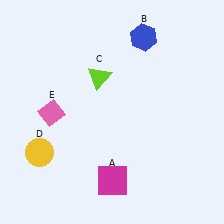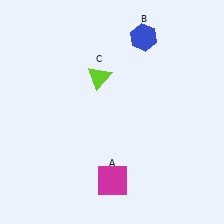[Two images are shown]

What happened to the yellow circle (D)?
The yellow circle (D) was removed in Image 2. It was in the bottom-left area of Image 1.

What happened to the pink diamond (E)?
The pink diamond (E) was removed in Image 2. It was in the bottom-left area of Image 1.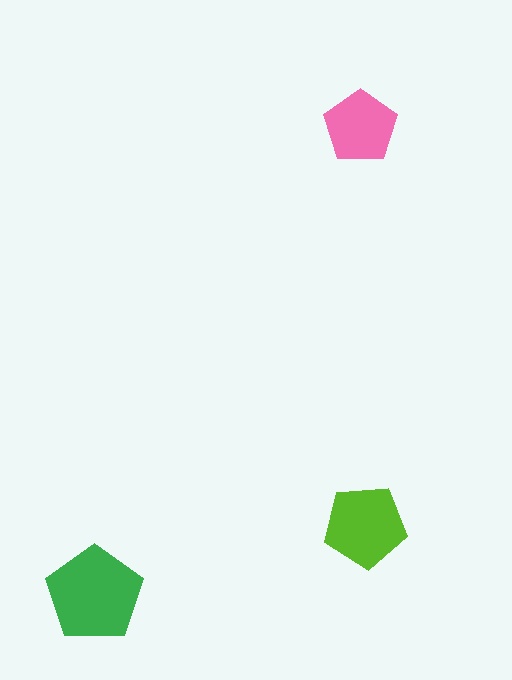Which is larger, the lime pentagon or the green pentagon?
The green one.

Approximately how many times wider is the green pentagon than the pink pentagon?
About 1.5 times wider.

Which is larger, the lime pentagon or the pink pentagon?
The lime one.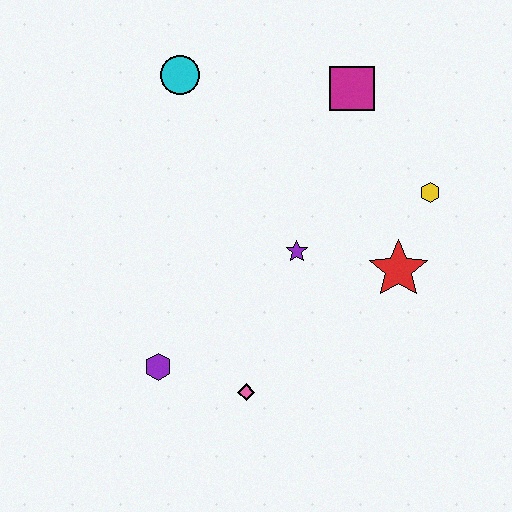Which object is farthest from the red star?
The cyan circle is farthest from the red star.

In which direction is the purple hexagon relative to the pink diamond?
The purple hexagon is to the left of the pink diamond.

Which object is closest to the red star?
The yellow hexagon is closest to the red star.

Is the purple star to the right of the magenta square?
No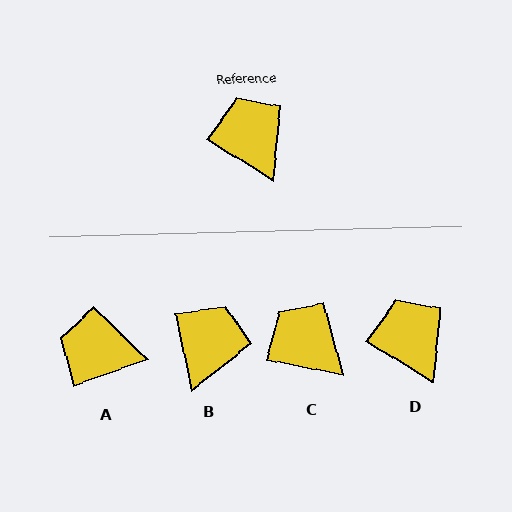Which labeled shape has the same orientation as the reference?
D.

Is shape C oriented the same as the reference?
No, it is off by about 21 degrees.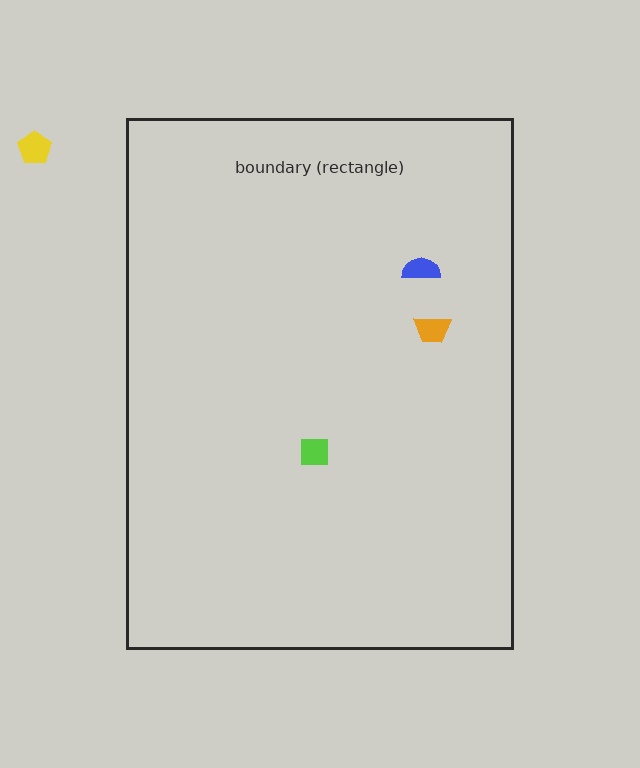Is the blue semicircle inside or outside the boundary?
Inside.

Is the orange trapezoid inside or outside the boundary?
Inside.